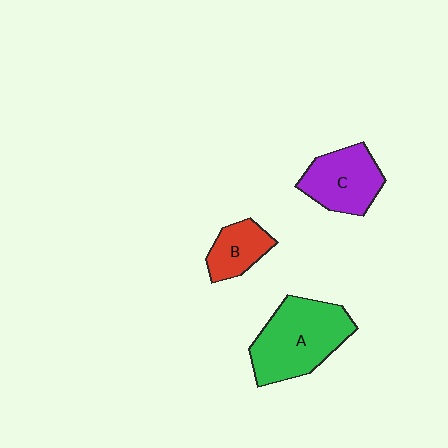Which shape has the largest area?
Shape A (green).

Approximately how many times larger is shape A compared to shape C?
Approximately 1.5 times.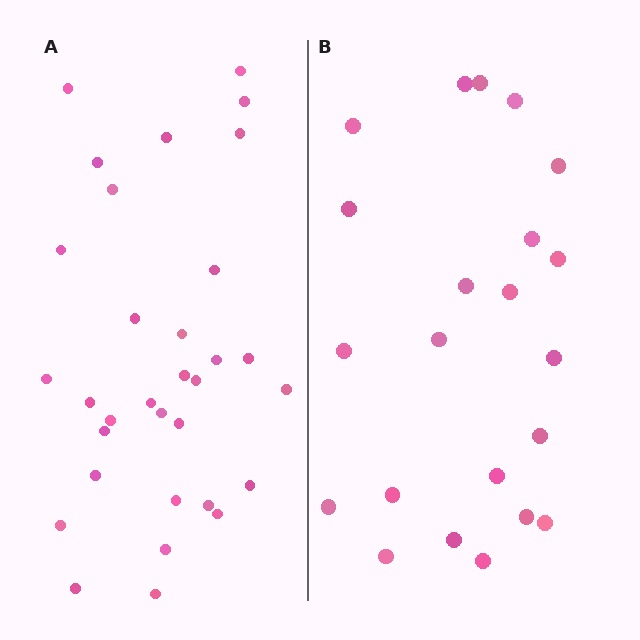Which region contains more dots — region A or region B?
Region A (the left region) has more dots.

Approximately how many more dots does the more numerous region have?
Region A has roughly 10 or so more dots than region B.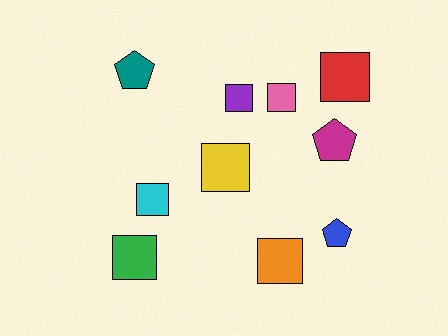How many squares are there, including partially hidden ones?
There are 7 squares.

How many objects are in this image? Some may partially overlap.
There are 10 objects.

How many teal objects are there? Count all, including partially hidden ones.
There is 1 teal object.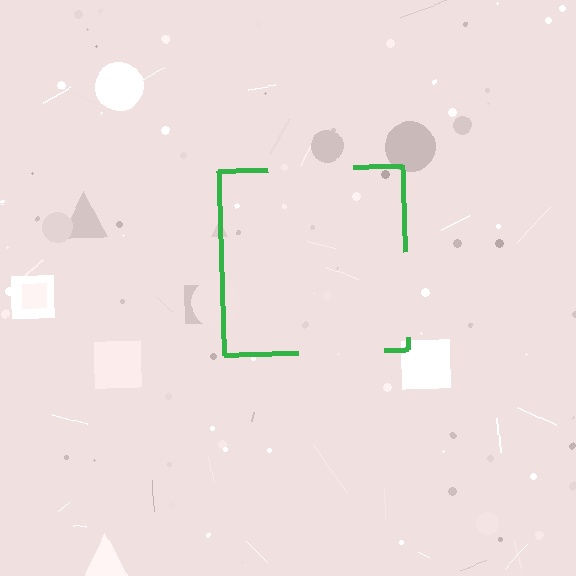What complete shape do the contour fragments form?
The contour fragments form a square.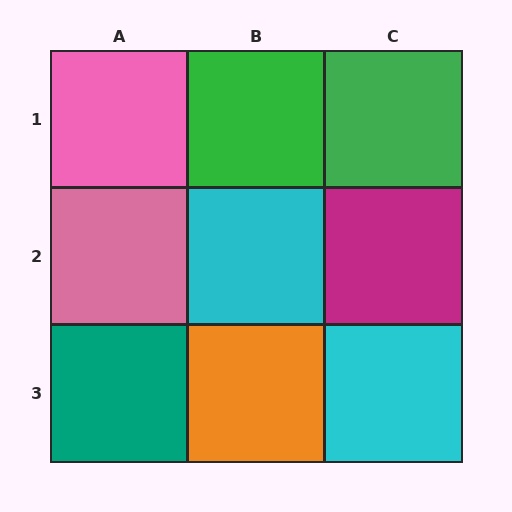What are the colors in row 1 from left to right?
Pink, green, green.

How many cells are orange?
1 cell is orange.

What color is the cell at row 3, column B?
Orange.